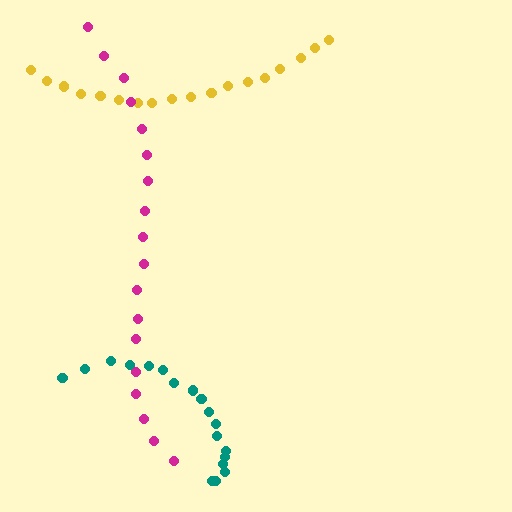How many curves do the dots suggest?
There are 3 distinct paths.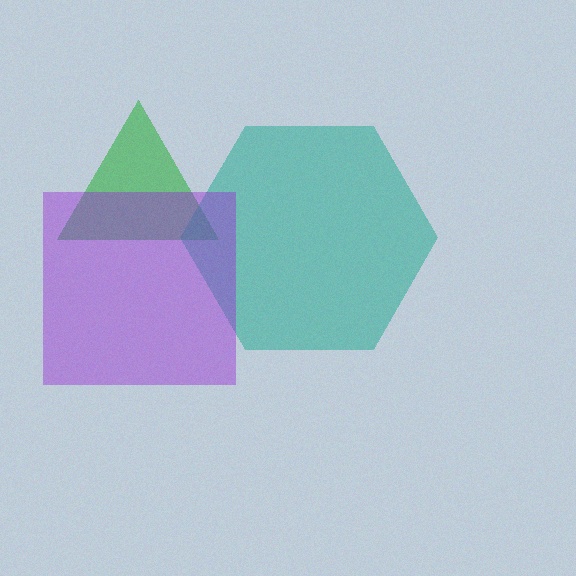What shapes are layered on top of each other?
The layered shapes are: a green triangle, a teal hexagon, a purple square.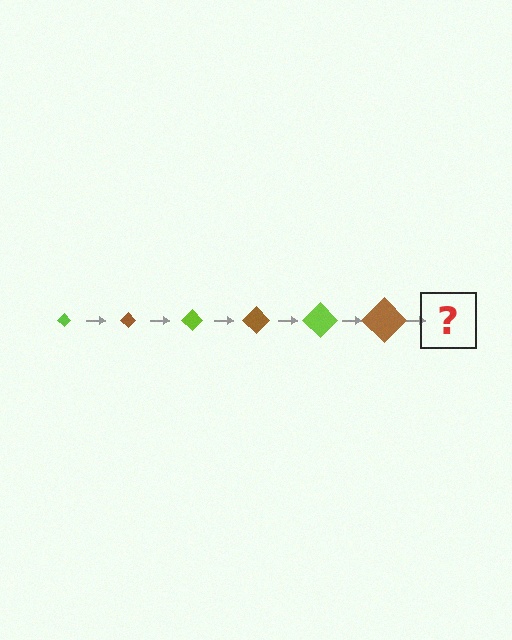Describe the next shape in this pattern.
It should be a lime diamond, larger than the previous one.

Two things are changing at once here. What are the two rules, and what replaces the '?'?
The two rules are that the diamond grows larger each step and the color cycles through lime and brown. The '?' should be a lime diamond, larger than the previous one.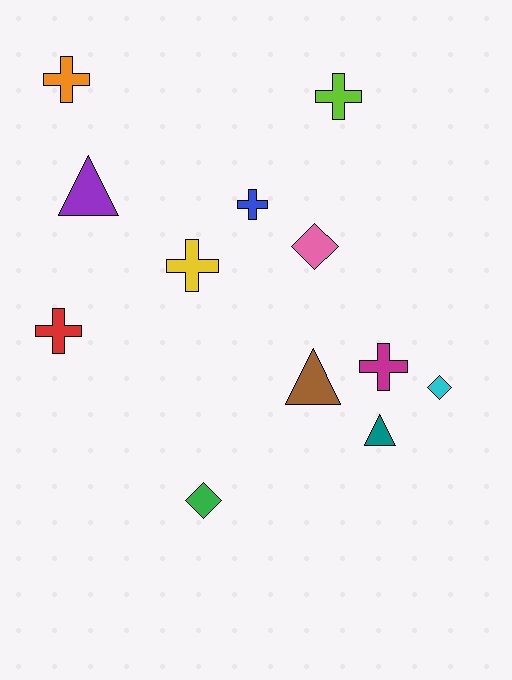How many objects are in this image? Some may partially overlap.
There are 12 objects.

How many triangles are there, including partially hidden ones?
There are 3 triangles.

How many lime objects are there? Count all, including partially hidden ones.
There is 1 lime object.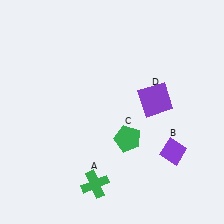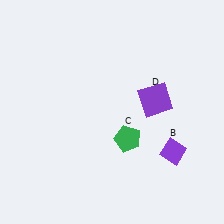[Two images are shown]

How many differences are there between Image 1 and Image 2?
There is 1 difference between the two images.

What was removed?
The green cross (A) was removed in Image 2.